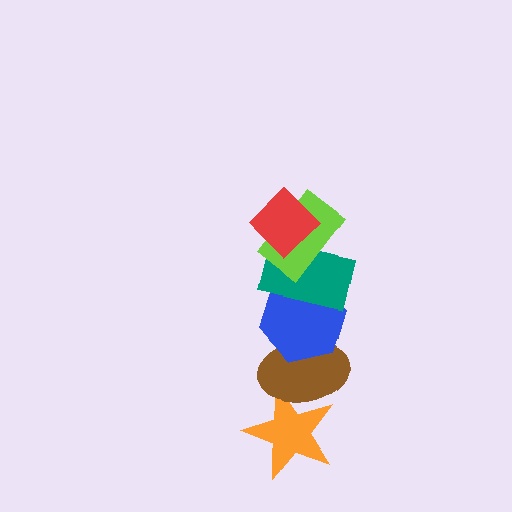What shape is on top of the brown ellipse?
The blue hexagon is on top of the brown ellipse.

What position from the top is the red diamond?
The red diamond is 1st from the top.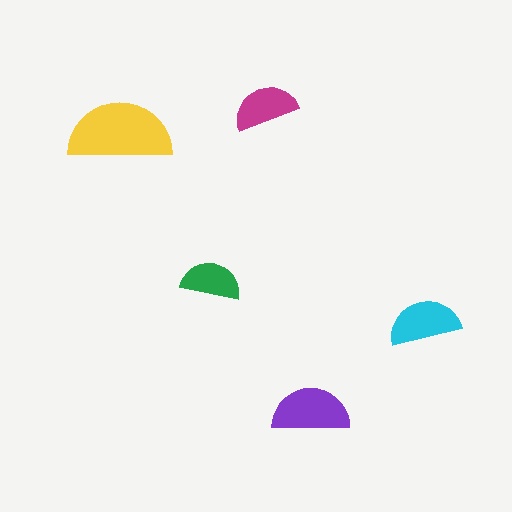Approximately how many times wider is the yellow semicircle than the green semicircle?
About 1.5 times wider.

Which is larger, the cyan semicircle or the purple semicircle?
The purple one.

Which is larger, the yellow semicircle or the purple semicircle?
The yellow one.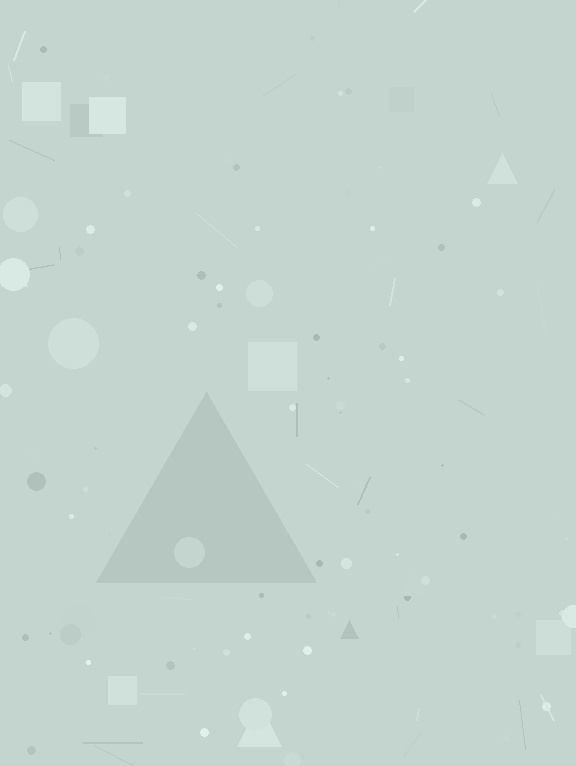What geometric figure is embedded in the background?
A triangle is embedded in the background.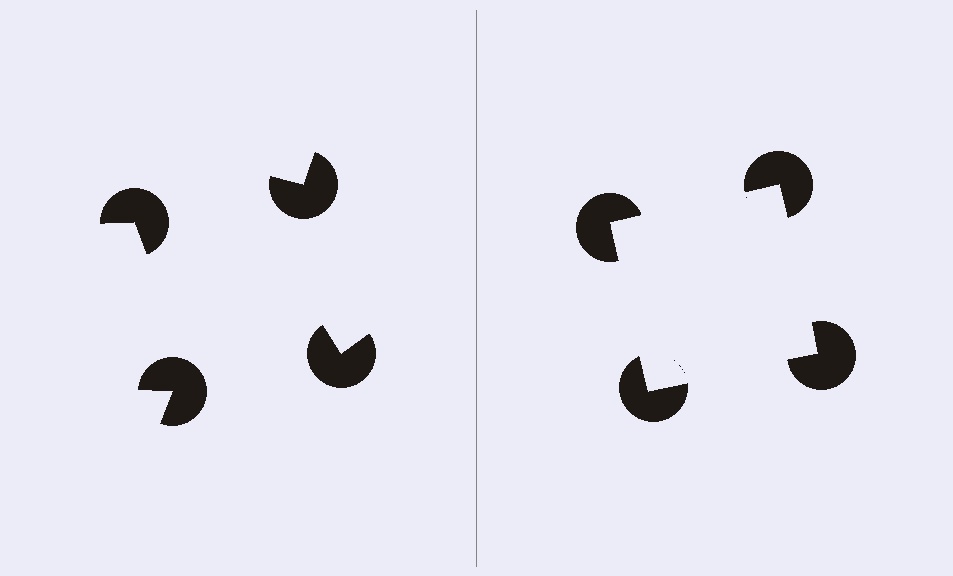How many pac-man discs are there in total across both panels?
8 — 4 on each side.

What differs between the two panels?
The pac-man discs are positioned identically on both sides; only the wedge orientations differ. On the right they align to a square; on the left they are misaligned.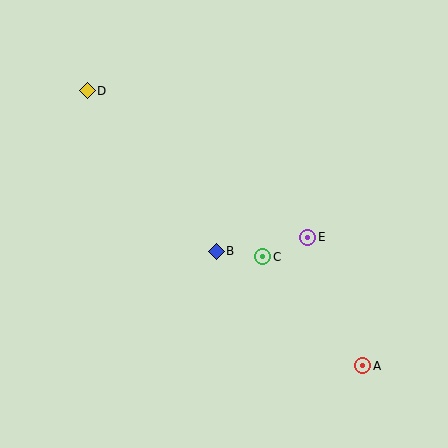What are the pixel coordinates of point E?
Point E is at (308, 237).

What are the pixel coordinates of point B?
Point B is at (216, 251).